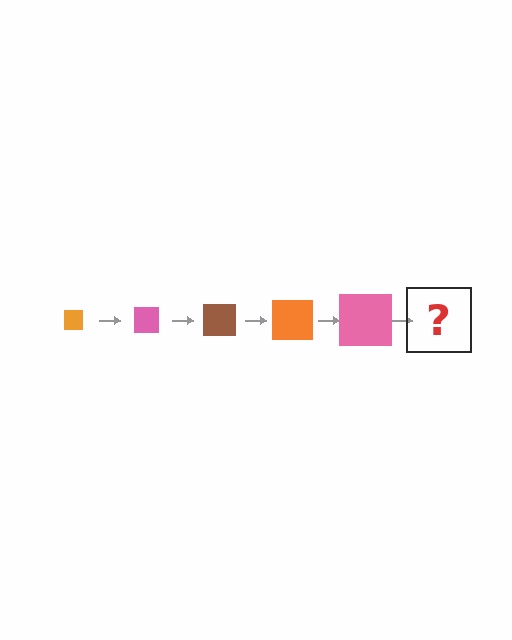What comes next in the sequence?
The next element should be a brown square, larger than the previous one.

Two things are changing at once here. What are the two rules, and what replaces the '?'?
The two rules are that the square grows larger each step and the color cycles through orange, pink, and brown. The '?' should be a brown square, larger than the previous one.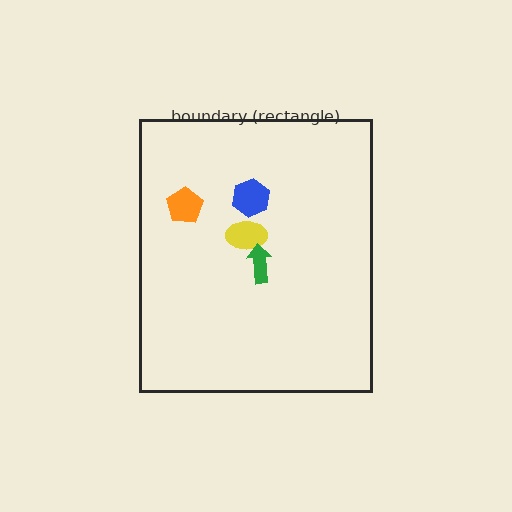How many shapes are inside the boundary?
4 inside, 0 outside.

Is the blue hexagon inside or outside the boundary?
Inside.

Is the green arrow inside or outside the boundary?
Inside.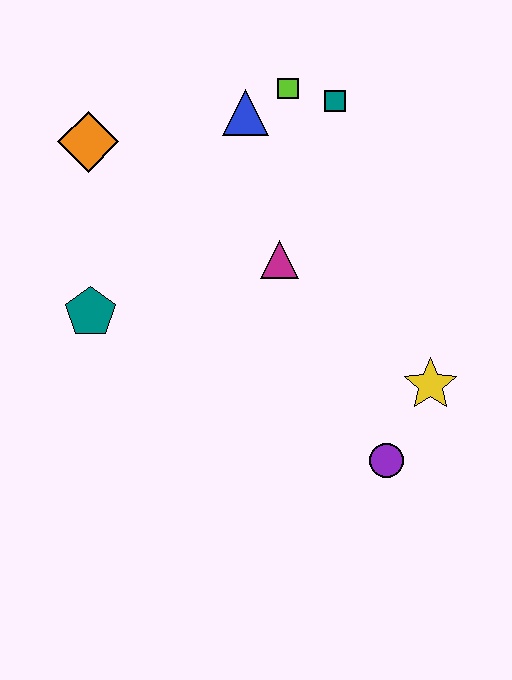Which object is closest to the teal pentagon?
The orange diamond is closest to the teal pentagon.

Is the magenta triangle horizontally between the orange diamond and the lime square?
Yes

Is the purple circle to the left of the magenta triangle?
No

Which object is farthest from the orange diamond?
The purple circle is farthest from the orange diamond.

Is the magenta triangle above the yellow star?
Yes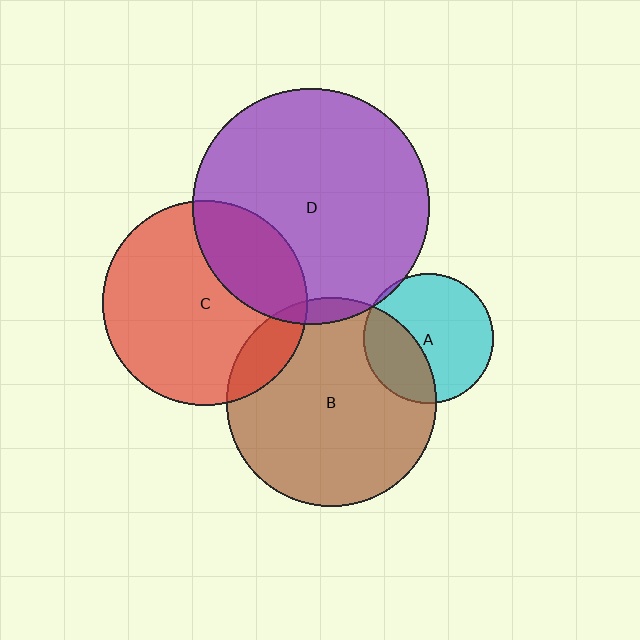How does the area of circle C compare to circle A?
Approximately 2.5 times.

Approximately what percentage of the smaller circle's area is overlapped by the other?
Approximately 5%.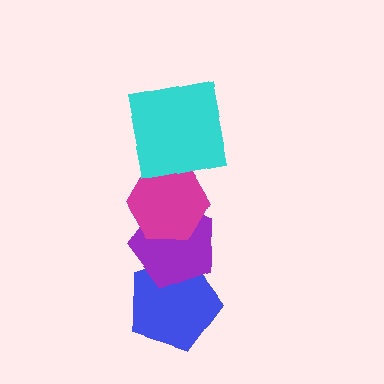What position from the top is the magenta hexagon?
The magenta hexagon is 2nd from the top.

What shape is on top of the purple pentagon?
The magenta hexagon is on top of the purple pentagon.